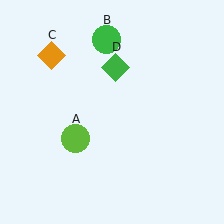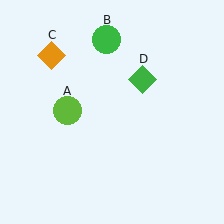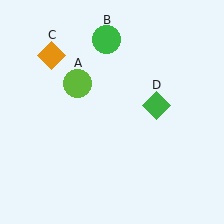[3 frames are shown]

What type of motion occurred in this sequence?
The lime circle (object A), green diamond (object D) rotated clockwise around the center of the scene.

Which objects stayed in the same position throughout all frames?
Green circle (object B) and orange diamond (object C) remained stationary.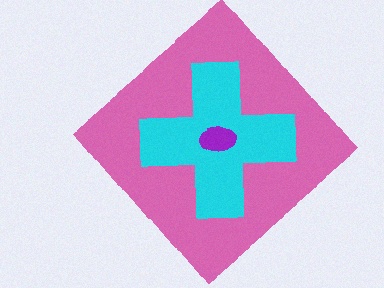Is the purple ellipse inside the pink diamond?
Yes.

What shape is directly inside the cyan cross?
The purple ellipse.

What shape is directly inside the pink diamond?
The cyan cross.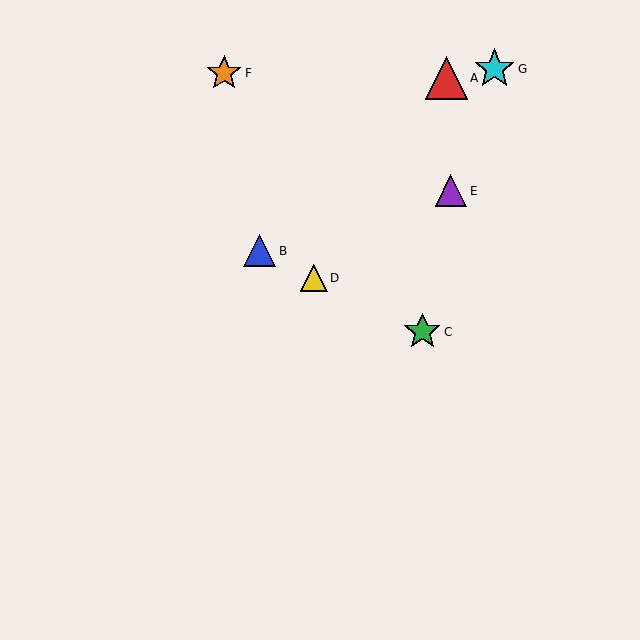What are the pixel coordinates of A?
Object A is at (446, 78).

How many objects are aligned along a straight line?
3 objects (B, C, D) are aligned along a straight line.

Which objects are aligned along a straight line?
Objects B, C, D are aligned along a straight line.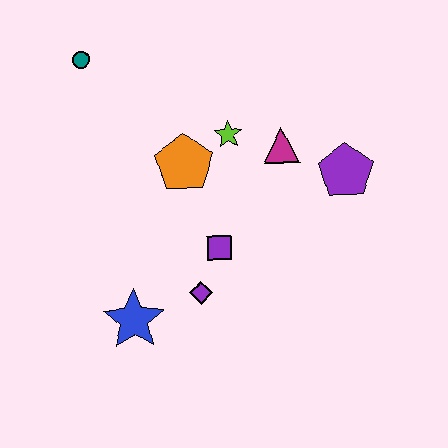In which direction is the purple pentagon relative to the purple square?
The purple pentagon is to the right of the purple square.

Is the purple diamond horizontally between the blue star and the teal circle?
No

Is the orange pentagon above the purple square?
Yes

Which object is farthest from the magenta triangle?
The blue star is farthest from the magenta triangle.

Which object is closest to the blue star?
The purple diamond is closest to the blue star.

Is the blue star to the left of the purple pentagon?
Yes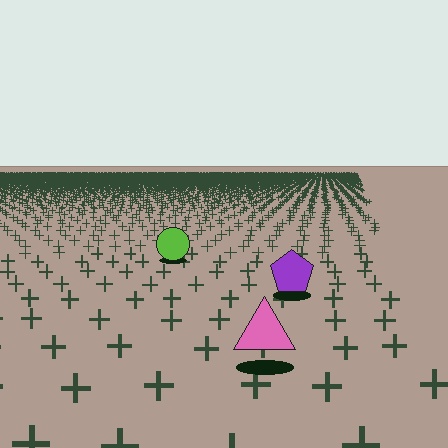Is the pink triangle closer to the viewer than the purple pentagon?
Yes. The pink triangle is closer — you can tell from the texture gradient: the ground texture is coarser near it.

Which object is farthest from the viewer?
The lime circle is farthest from the viewer. It appears smaller and the ground texture around it is denser.